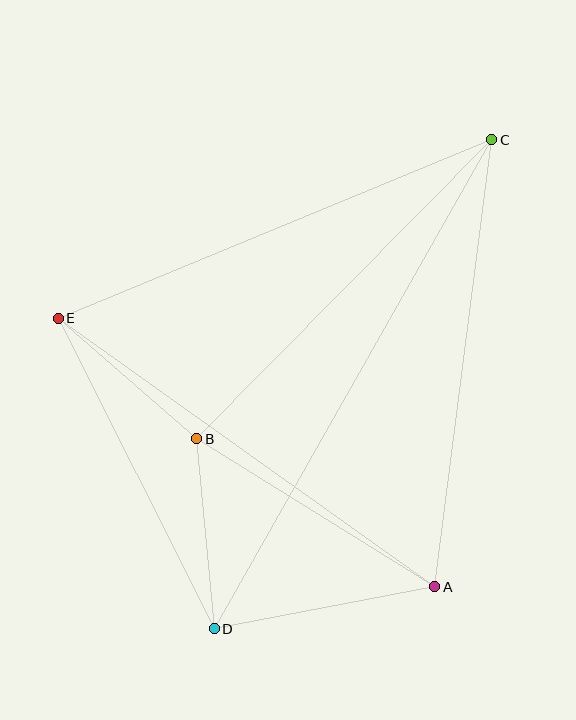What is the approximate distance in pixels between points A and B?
The distance between A and B is approximately 280 pixels.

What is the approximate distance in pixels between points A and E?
The distance between A and E is approximately 463 pixels.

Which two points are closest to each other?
Points B and E are closest to each other.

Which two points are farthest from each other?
Points C and D are farthest from each other.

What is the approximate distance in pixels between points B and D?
The distance between B and D is approximately 191 pixels.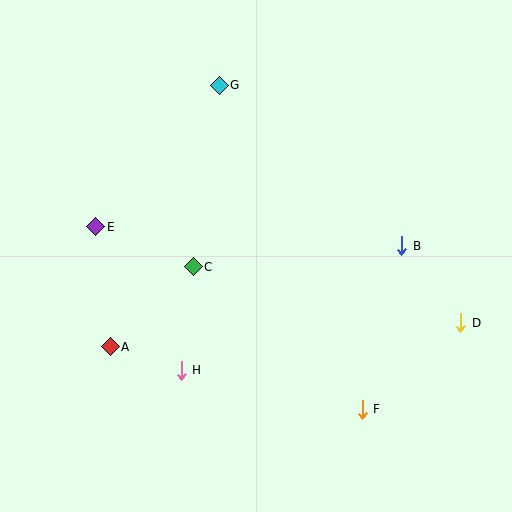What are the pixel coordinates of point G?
Point G is at (219, 85).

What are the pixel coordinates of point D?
Point D is at (461, 323).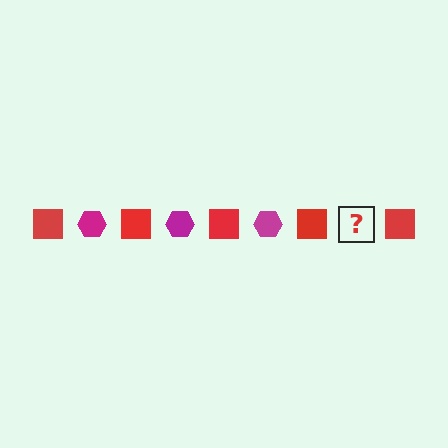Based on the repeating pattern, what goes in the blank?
The blank should be a magenta hexagon.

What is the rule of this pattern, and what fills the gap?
The rule is that the pattern alternates between red square and magenta hexagon. The gap should be filled with a magenta hexagon.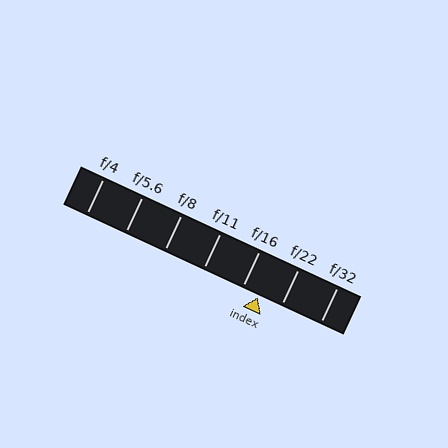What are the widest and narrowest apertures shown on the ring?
The widest aperture shown is f/4 and the narrowest is f/32.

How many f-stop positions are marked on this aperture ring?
There are 7 f-stop positions marked.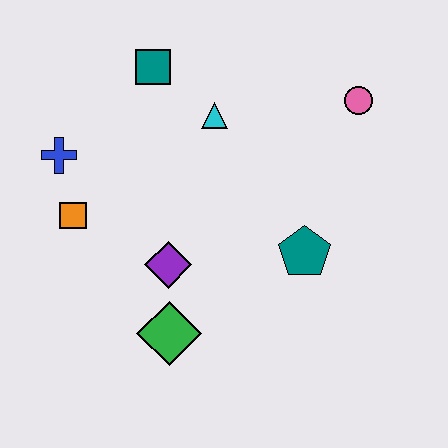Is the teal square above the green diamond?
Yes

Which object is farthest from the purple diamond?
The pink circle is farthest from the purple diamond.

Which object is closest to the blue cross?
The orange square is closest to the blue cross.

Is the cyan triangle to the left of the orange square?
No